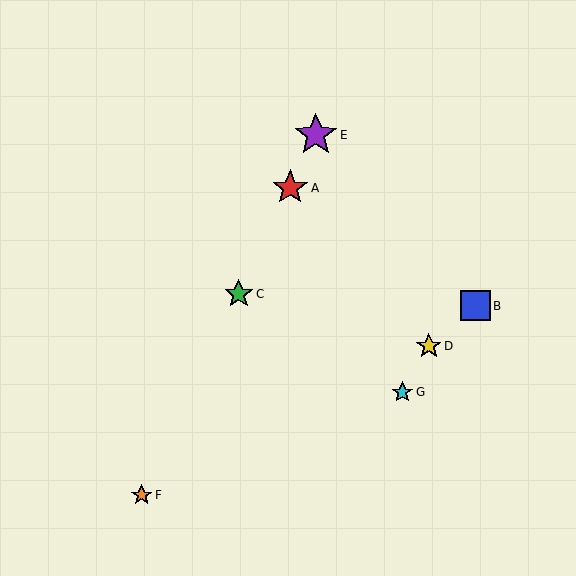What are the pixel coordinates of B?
Object B is at (475, 306).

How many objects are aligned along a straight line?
4 objects (A, C, E, F) are aligned along a straight line.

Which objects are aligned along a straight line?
Objects A, C, E, F are aligned along a straight line.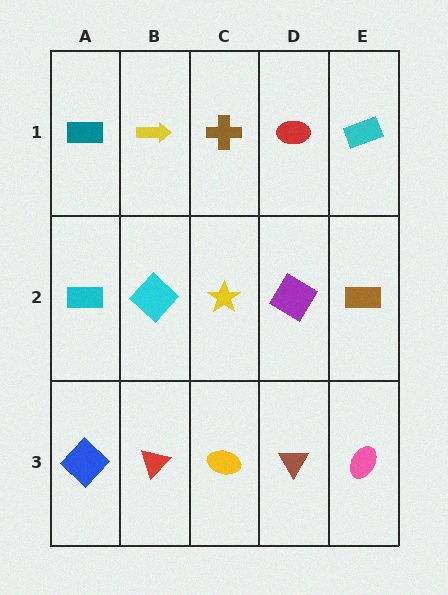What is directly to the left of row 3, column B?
A blue diamond.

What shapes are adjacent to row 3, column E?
A brown rectangle (row 2, column E), a brown triangle (row 3, column D).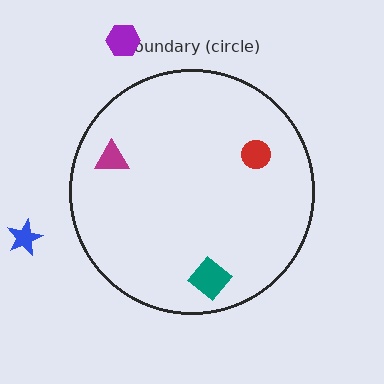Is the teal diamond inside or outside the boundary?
Inside.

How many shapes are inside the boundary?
3 inside, 2 outside.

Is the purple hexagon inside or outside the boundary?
Outside.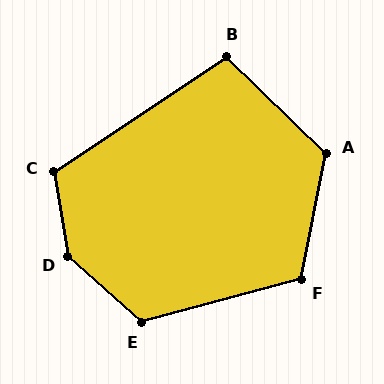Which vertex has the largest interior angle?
D, at approximately 142 degrees.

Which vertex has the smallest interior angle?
B, at approximately 102 degrees.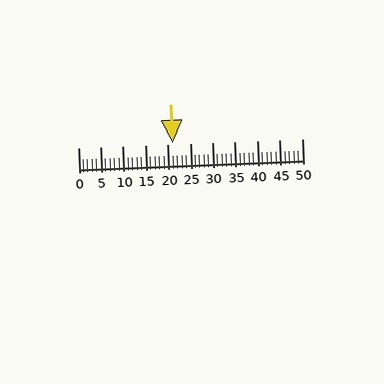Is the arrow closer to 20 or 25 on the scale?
The arrow is closer to 20.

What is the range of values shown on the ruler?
The ruler shows values from 0 to 50.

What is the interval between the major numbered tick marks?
The major tick marks are spaced 5 units apart.